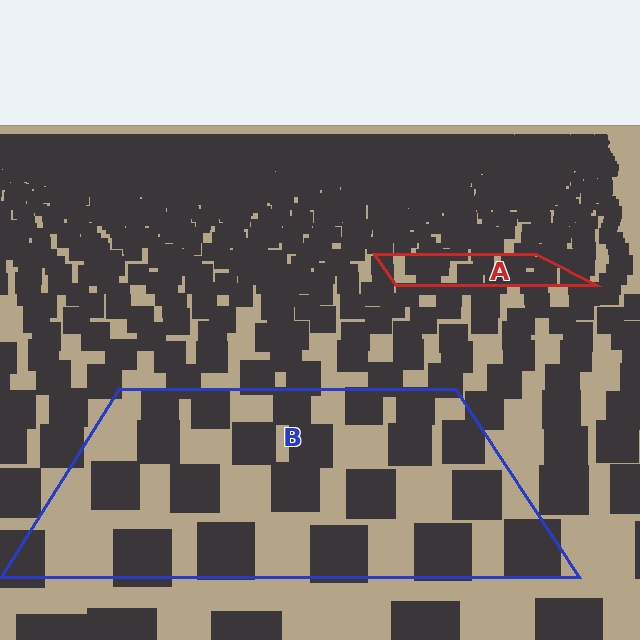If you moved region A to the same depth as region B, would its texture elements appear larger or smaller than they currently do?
They would appear larger. At a closer depth, the same texture elements are projected at a bigger on-screen size.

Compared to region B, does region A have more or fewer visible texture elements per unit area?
Region A has more texture elements per unit area — they are packed more densely because it is farther away.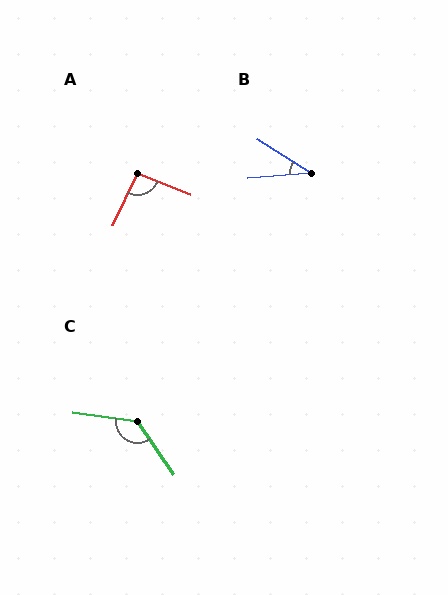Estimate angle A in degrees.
Approximately 95 degrees.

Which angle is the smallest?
B, at approximately 37 degrees.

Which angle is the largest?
C, at approximately 133 degrees.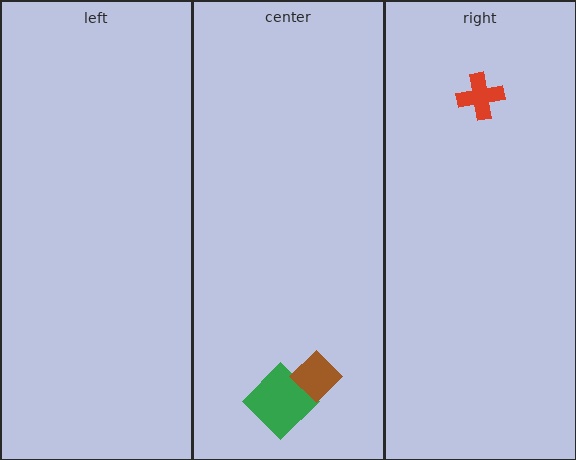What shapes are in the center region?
The green diamond, the brown diamond.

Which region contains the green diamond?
The center region.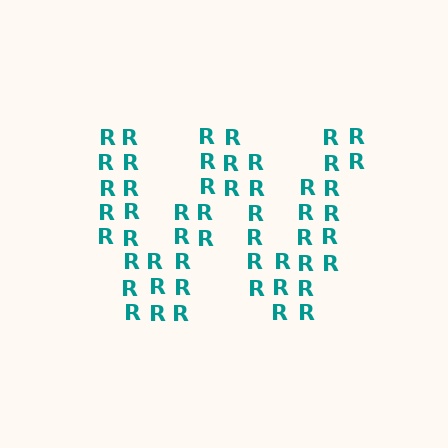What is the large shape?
The large shape is the letter W.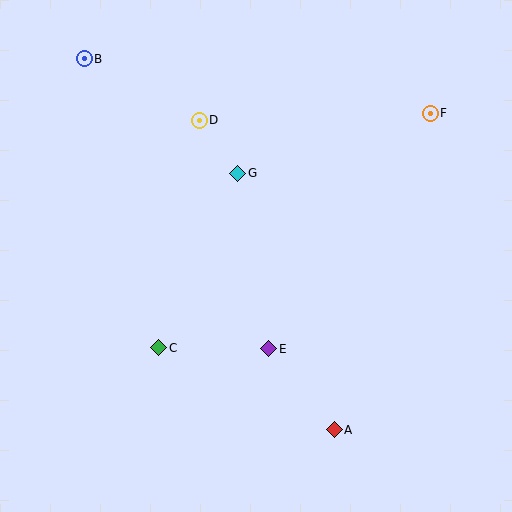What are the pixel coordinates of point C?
Point C is at (159, 348).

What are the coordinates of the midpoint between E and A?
The midpoint between E and A is at (302, 389).